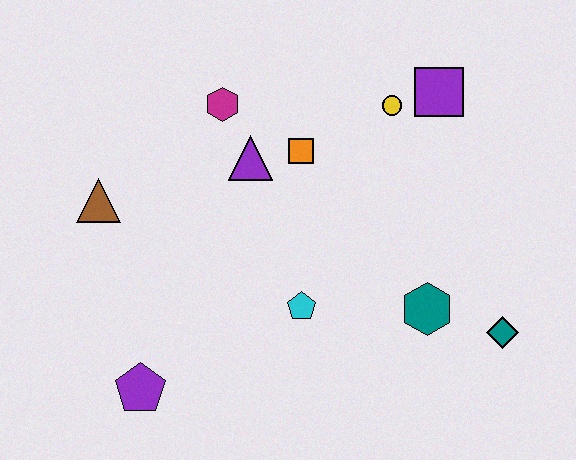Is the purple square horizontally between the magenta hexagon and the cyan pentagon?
No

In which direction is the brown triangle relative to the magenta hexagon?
The brown triangle is to the left of the magenta hexagon.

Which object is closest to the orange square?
The purple triangle is closest to the orange square.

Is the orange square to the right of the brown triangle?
Yes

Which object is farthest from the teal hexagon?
The brown triangle is farthest from the teal hexagon.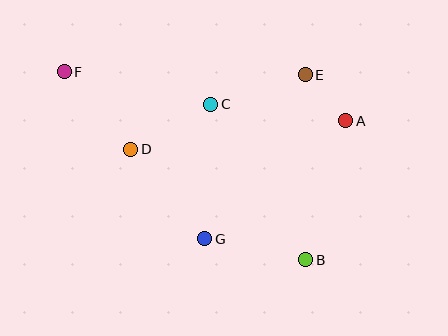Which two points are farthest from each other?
Points B and F are farthest from each other.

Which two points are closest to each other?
Points A and E are closest to each other.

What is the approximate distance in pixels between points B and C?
The distance between B and C is approximately 182 pixels.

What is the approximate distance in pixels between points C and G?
The distance between C and G is approximately 135 pixels.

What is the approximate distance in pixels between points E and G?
The distance between E and G is approximately 192 pixels.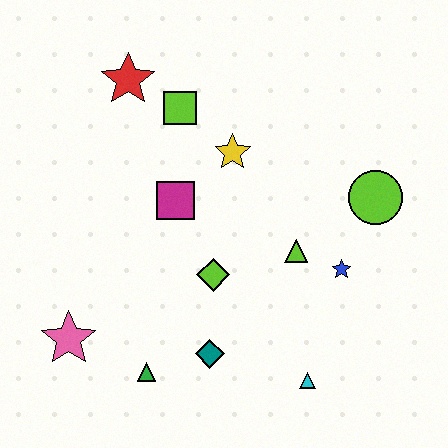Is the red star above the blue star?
Yes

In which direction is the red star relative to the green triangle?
The red star is above the green triangle.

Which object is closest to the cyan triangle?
The teal diamond is closest to the cyan triangle.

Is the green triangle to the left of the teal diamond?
Yes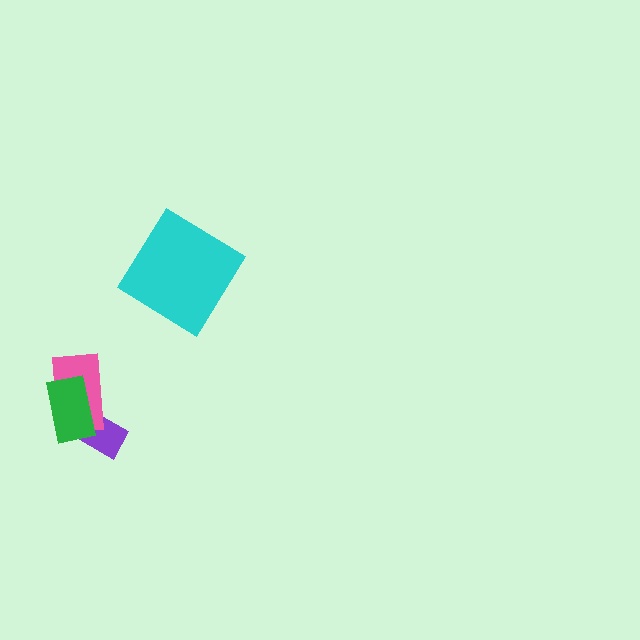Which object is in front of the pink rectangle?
The green rectangle is in front of the pink rectangle.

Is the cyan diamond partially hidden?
No, no other shape covers it.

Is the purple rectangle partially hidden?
Yes, it is partially covered by another shape.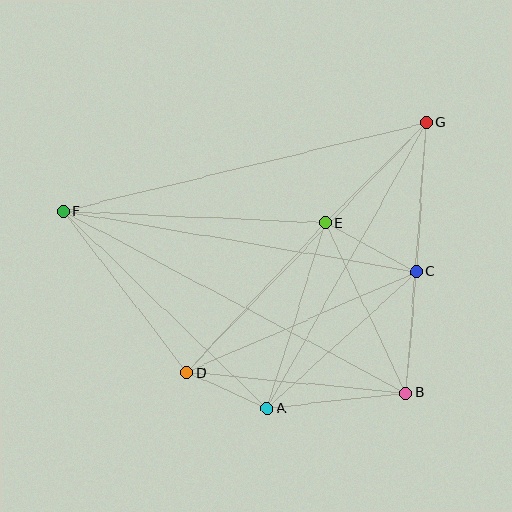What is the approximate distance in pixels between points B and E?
The distance between B and E is approximately 188 pixels.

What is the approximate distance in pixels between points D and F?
The distance between D and F is approximately 203 pixels.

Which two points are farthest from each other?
Points B and F are farthest from each other.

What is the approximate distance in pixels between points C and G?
The distance between C and G is approximately 149 pixels.